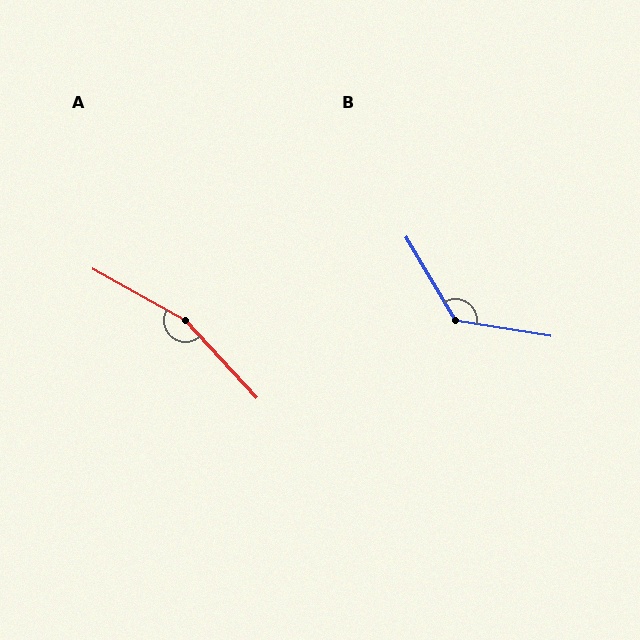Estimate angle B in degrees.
Approximately 130 degrees.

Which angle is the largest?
A, at approximately 162 degrees.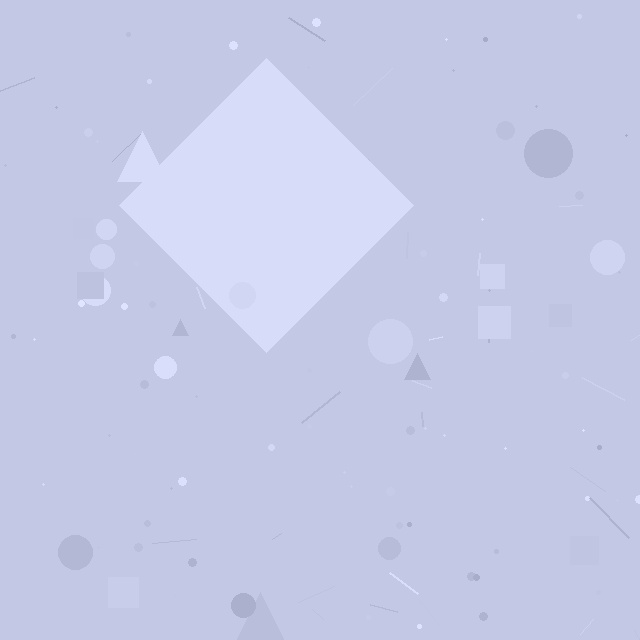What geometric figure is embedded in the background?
A diamond is embedded in the background.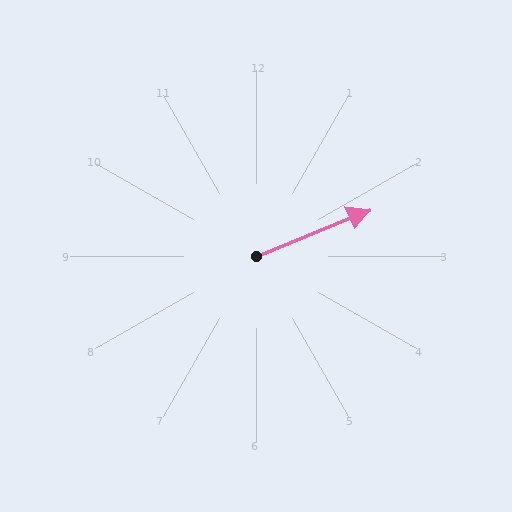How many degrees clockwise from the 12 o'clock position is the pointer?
Approximately 68 degrees.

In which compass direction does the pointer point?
East.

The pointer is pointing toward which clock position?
Roughly 2 o'clock.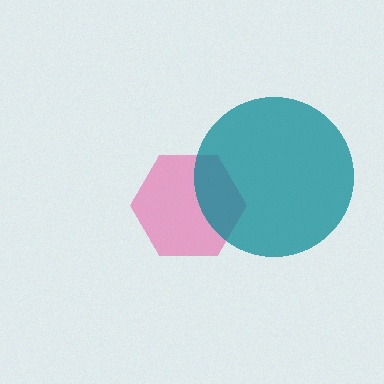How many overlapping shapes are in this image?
There are 2 overlapping shapes in the image.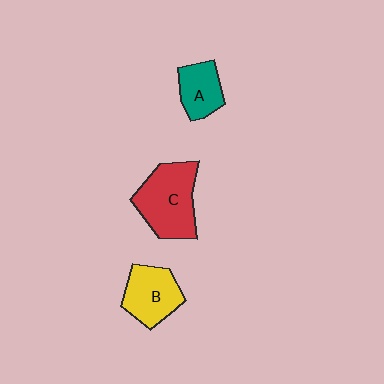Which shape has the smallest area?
Shape A (teal).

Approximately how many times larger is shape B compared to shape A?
Approximately 1.4 times.